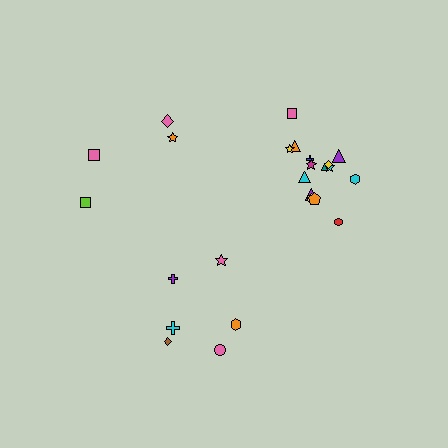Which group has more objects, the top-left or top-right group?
The top-right group.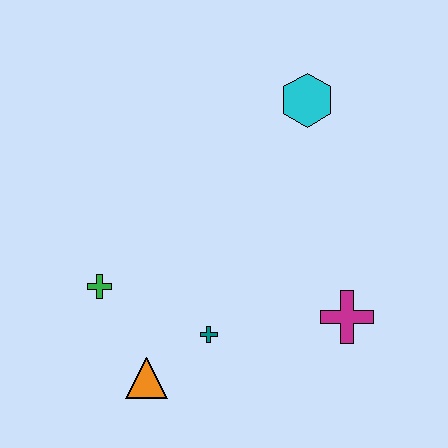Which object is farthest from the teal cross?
The cyan hexagon is farthest from the teal cross.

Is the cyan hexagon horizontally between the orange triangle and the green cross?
No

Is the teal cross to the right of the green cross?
Yes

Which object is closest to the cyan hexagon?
The magenta cross is closest to the cyan hexagon.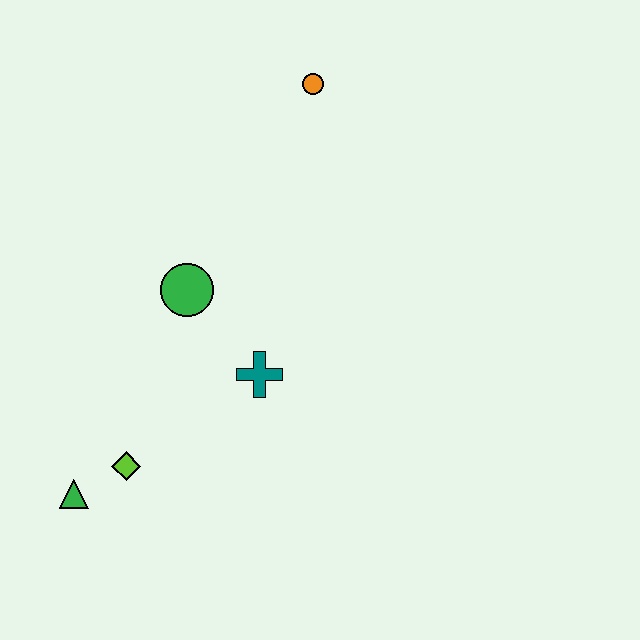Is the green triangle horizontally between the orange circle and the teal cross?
No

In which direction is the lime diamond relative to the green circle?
The lime diamond is below the green circle.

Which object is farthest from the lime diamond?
The orange circle is farthest from the lime diamond.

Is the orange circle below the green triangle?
No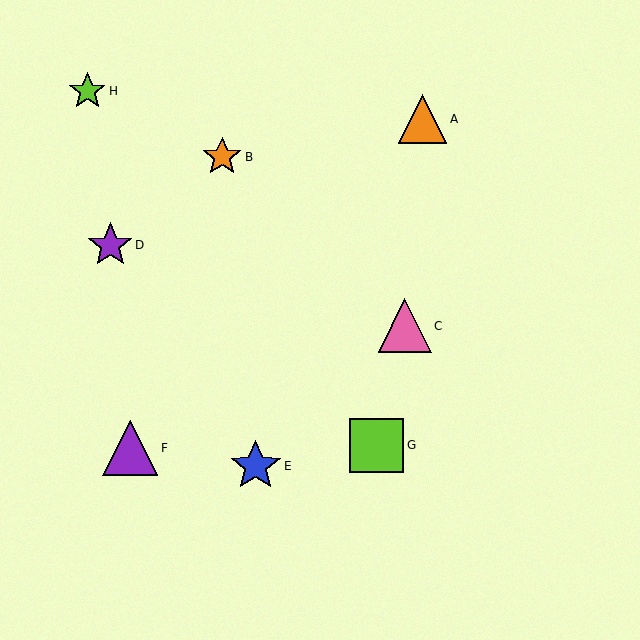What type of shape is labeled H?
Shape H is a lime star.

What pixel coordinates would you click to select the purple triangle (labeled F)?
Click at (130, 448) to select the purple triangle F.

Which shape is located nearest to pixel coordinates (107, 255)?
The purple star (labeled D) at (110, 245) is nearest to that location.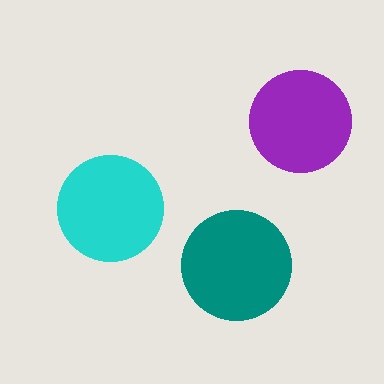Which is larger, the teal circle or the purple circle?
The teal one.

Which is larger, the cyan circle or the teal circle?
The teal one.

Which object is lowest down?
The teal circle is bottommost.